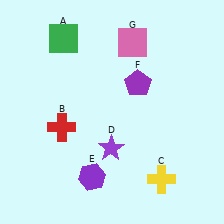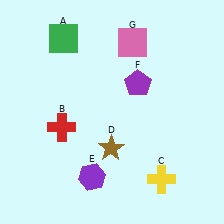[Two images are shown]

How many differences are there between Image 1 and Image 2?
There is 1 difference between the two images.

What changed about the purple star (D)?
In Image 1, D is purple. In Image 2, it changed to brown.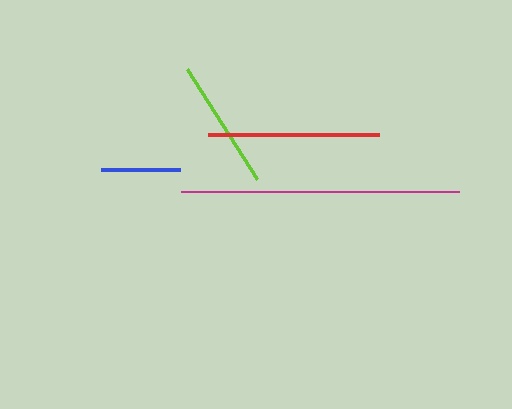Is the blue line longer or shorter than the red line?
The red line is longer than the blue line.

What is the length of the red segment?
The red segment is approximately 170 pixels long.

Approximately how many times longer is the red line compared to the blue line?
The red line is approximately 2.2 times the length of the blue line.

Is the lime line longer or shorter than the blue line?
The lime line is longer than the blue line.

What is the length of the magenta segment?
The magenta segment is approximately 278 pixels long.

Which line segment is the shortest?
The blue line is the shortest at approximately 79 pixels.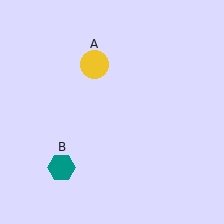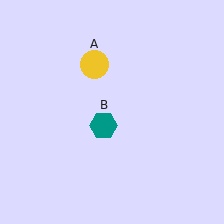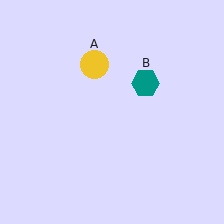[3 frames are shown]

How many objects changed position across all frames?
1 object changed position: teal hexagon (object B).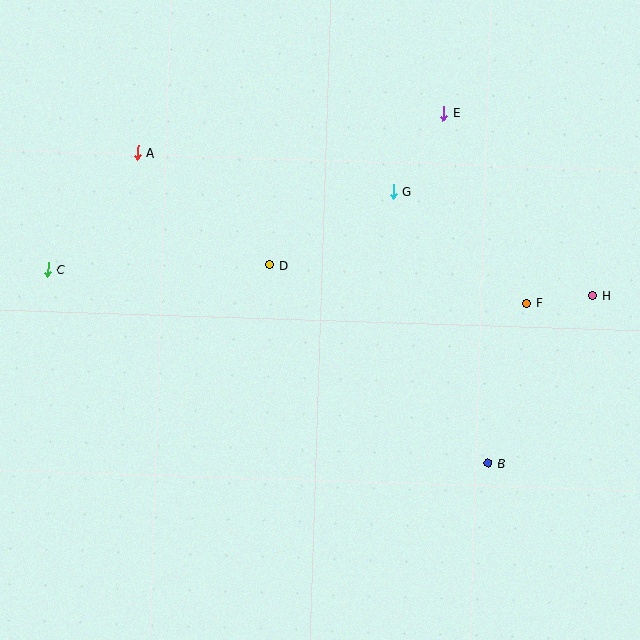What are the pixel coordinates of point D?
Point D is at (270, 265).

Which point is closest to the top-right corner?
Point E is closest to the top-right corner.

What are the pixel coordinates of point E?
Point E is at (444, 113).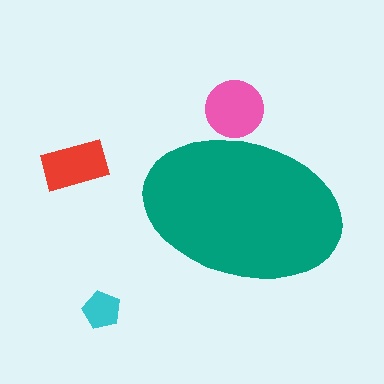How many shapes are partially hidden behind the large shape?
1 shape is partially hidden.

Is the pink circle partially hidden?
Yes, the pink circle is partially hidden behind the teal ellipse.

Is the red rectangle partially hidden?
No, the red rectangle is fully visible.